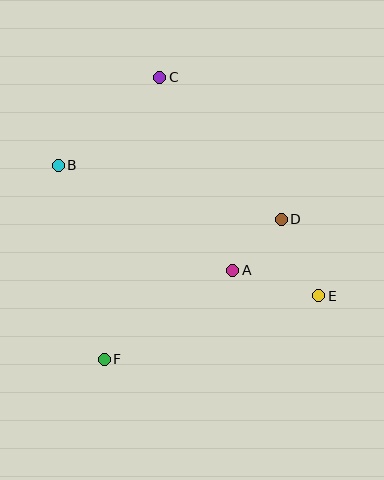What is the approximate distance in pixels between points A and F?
The distance between A and F is approximately 156 pixels.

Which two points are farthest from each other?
Points B and E are farthest from each other.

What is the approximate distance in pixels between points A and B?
The distance between A and B is approximately 204 pixels.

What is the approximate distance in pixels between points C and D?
The distance between C and D is approximately 187 pixels.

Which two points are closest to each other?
Points A and D are closest to each other.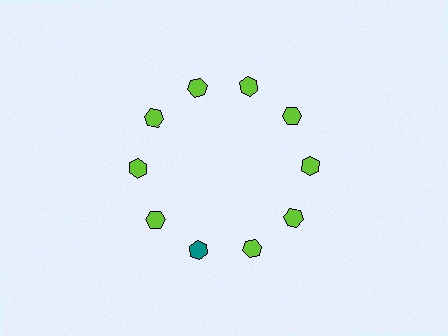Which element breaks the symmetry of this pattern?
The teal hexagon at roughly the 7 o'clock position breaks the symmetry. All other shapes are lime hexagons.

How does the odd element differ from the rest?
It has a different color: teal instead of lime.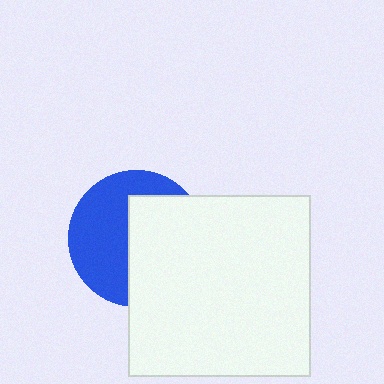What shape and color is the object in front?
The object in front is a white square.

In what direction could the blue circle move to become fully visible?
The blue circle could move left. That would shift it out from behind the white square entirely.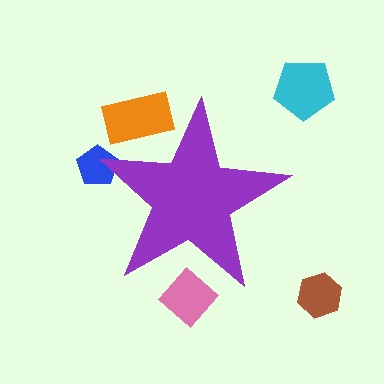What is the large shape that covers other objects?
A purple star.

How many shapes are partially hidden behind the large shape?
3 shapes are partially hidden.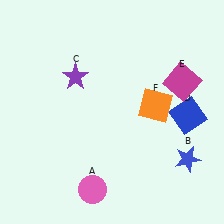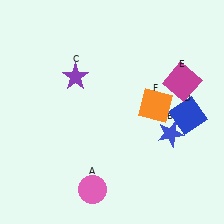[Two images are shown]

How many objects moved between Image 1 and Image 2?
1 object moved between the two images.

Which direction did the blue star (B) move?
The blue star (B) moved up.